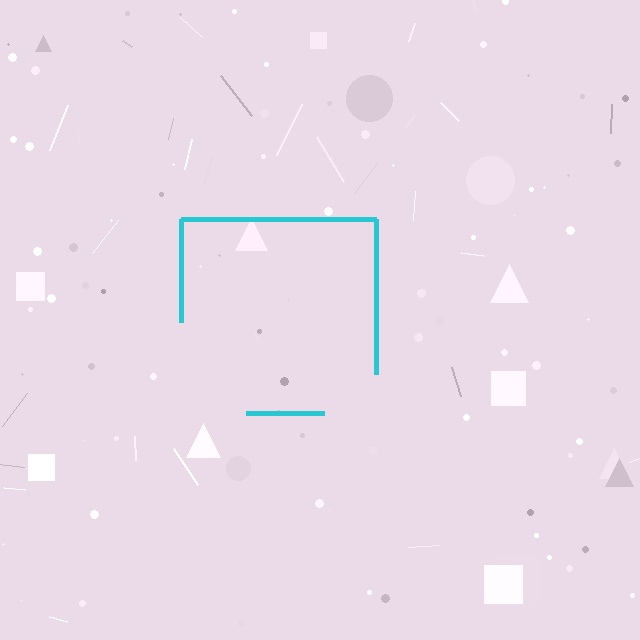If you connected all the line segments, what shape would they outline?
They would outline a square.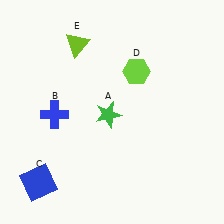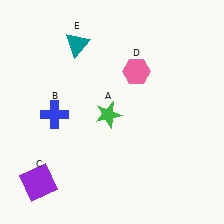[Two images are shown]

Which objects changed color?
C changed from blue to purple. D changed from lime to pink. E changed from lime to teal.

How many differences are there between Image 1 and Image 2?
There are 3 differences between the two images.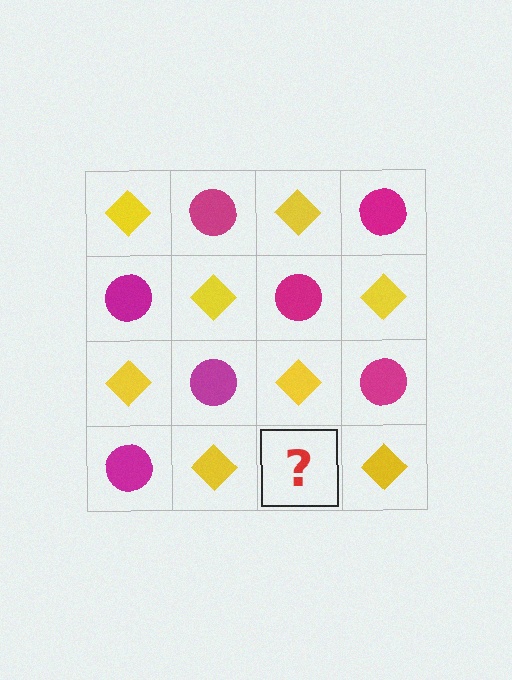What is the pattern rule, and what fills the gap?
The rule is that it alternates yellow diamond and magenta circle in a checkerboard pattern. The gap should be filled with a magenta circle.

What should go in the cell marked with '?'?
The missing cell should contain a magenta circle.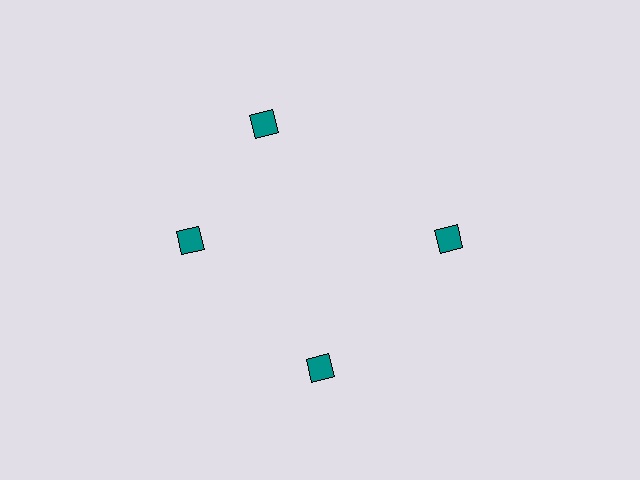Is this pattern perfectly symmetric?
No. The 4 teal squares are arranged in a ring, but one element near the 12 o'clock position is rotated out of alignment along the ring, breaking the 4-fold rotational symmetry.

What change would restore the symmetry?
The symmetry would be restored by rotating it back into even spacing with its neighbors so that all 4 squares sit at equal angles and equal distance from the center.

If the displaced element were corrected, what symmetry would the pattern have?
It would have 4-fold rotational symmetry — the pattern would map onto itself every 90 degrees.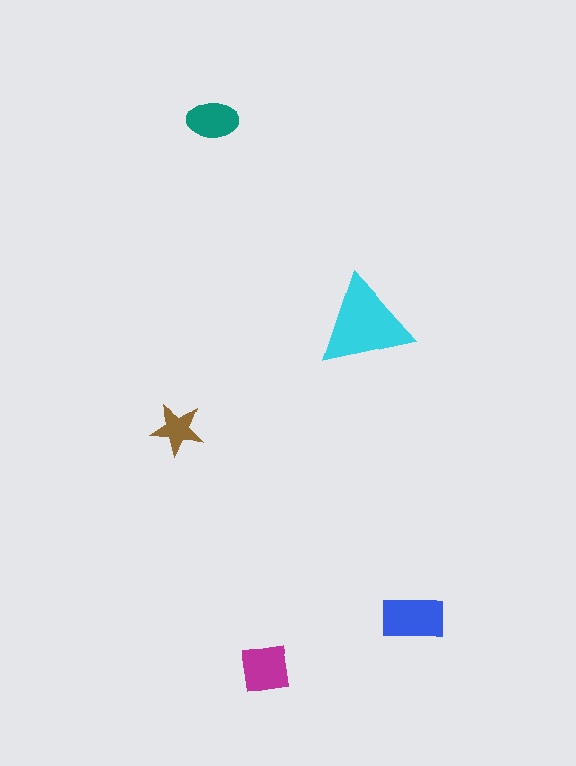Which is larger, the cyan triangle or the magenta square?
The cyan triangle.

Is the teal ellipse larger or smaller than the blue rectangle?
Smaller.